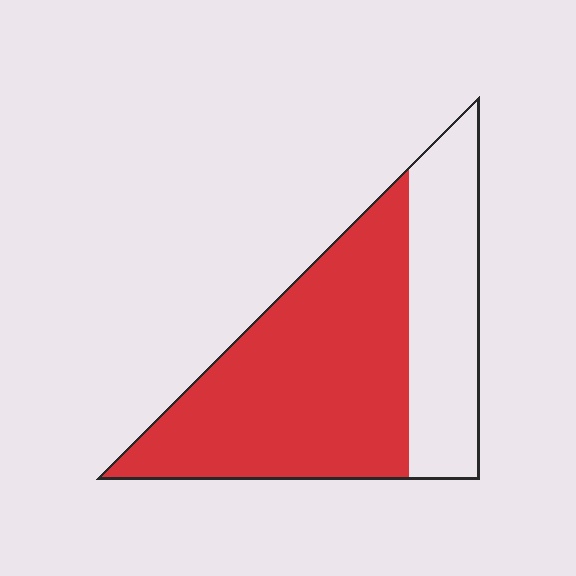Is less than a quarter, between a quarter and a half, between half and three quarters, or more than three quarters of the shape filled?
Between half and three quarters.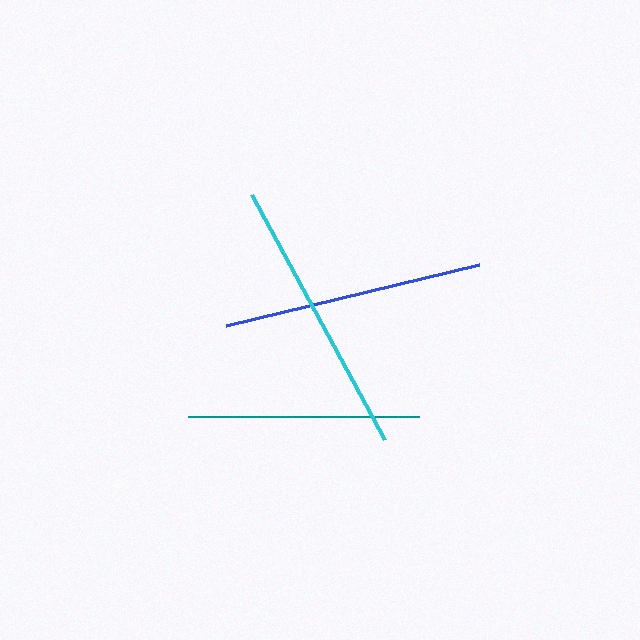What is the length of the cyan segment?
The cyan segment is approximately 279 pixels long.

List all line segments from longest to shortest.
From longest to shortest: cyan, blue, teal.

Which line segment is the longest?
The cyan line is the longest at approximately 279 pixels.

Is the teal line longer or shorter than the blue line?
The blue line is longer than the teal line.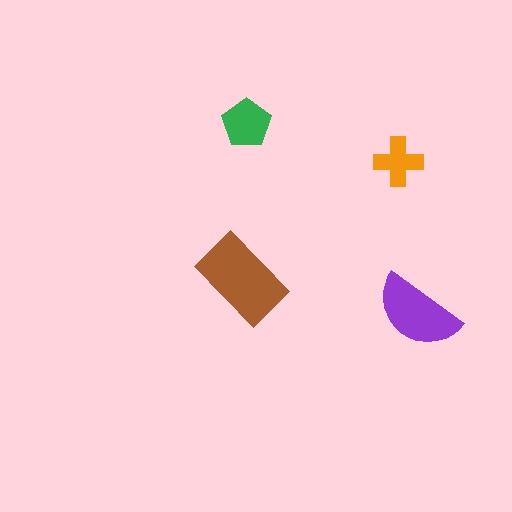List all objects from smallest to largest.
The orange cross, the green pentagon, the purple semicircle, the brown rectangle.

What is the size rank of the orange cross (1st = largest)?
4th.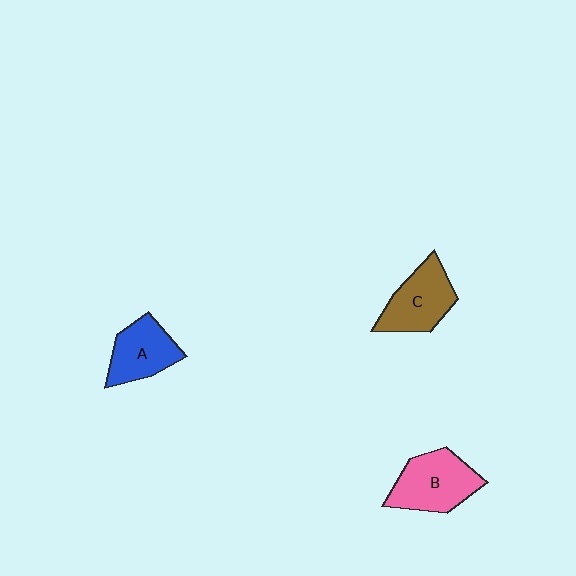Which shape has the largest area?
Shape B (pink).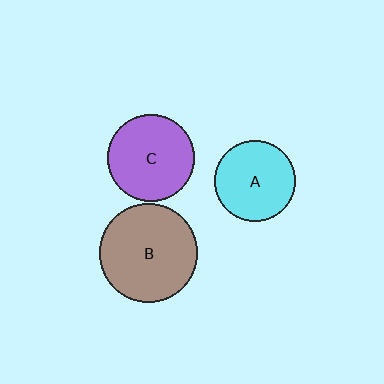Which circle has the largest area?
Circle B (brown).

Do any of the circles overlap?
No, none of the circles overlap.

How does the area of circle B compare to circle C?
Approximately 1.3 times.